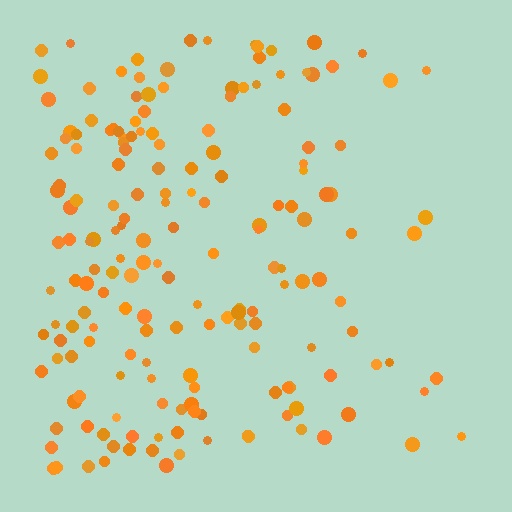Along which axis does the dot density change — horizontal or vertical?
Horizontal.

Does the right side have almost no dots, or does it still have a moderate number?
Still a moderate number, just noticeably fewer than the left.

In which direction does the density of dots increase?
From right to left, with the left side densest.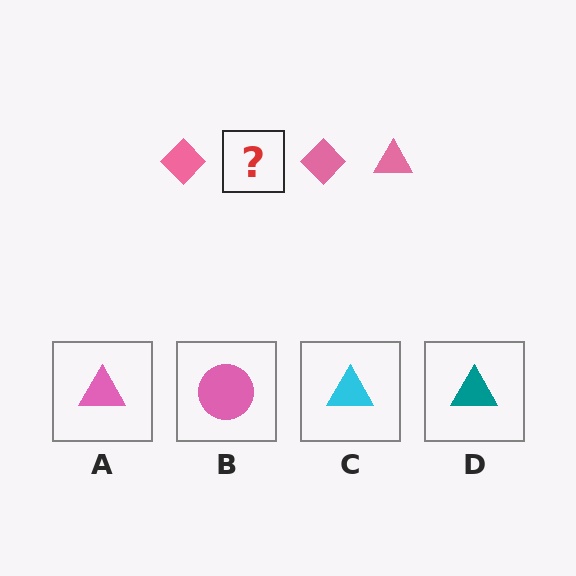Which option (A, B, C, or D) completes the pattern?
A.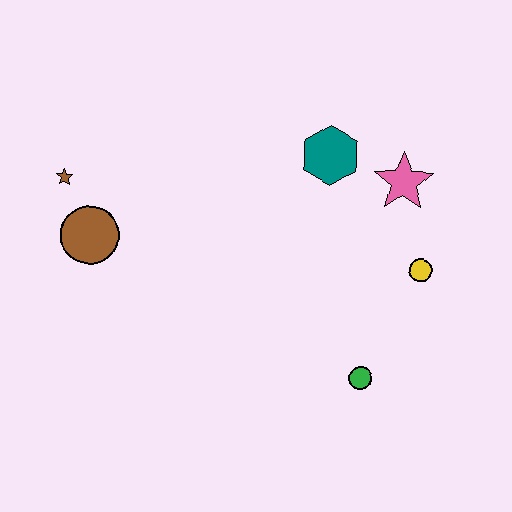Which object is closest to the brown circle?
The brown star is closest to the brown circle.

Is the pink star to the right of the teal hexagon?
Yes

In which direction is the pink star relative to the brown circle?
The pink star is to the right of the brown circle.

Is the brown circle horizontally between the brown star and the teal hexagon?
Yes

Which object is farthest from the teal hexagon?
The brown star is farthest from the teal hexagon.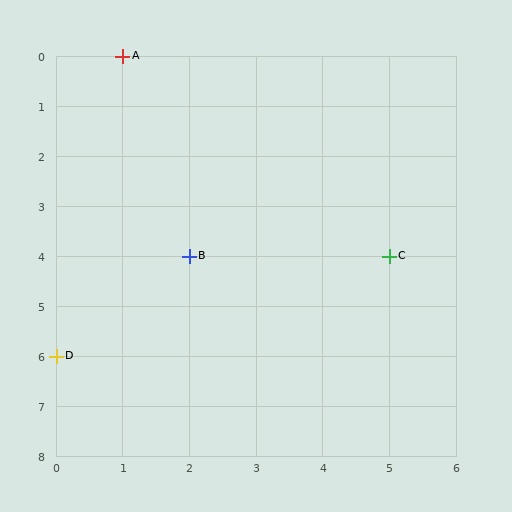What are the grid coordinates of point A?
Point A is at grid coordinates (1, 0).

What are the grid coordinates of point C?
Point C is at grid coordinates (5, 4).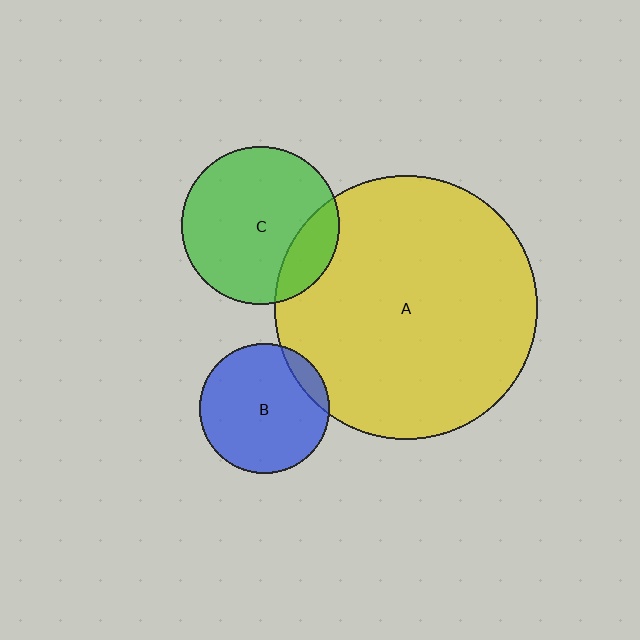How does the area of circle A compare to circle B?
Approximately 4.1 times.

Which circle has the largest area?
Circle A (yellow).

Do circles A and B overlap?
Yes.